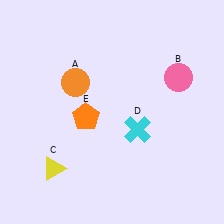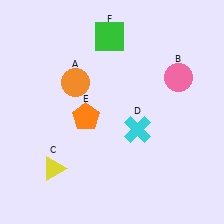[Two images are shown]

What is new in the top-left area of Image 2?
A green square (F) was added in the top-left area of Image 2.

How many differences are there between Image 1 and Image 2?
There is 1 difference between the two images.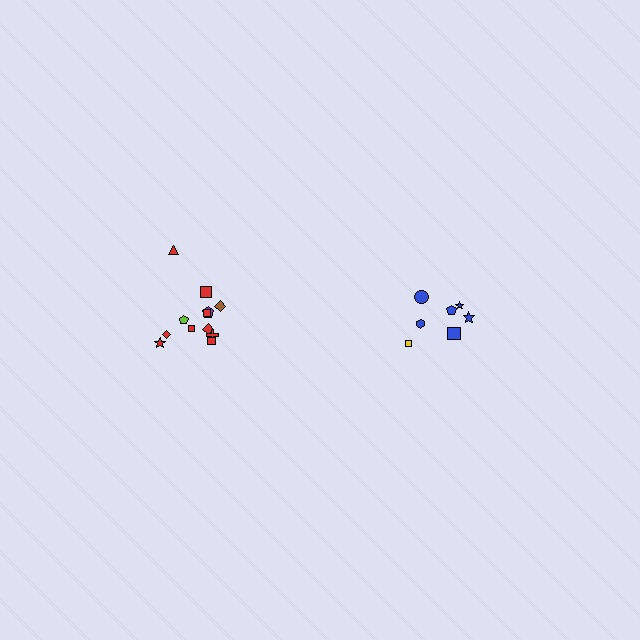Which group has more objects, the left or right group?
The left group.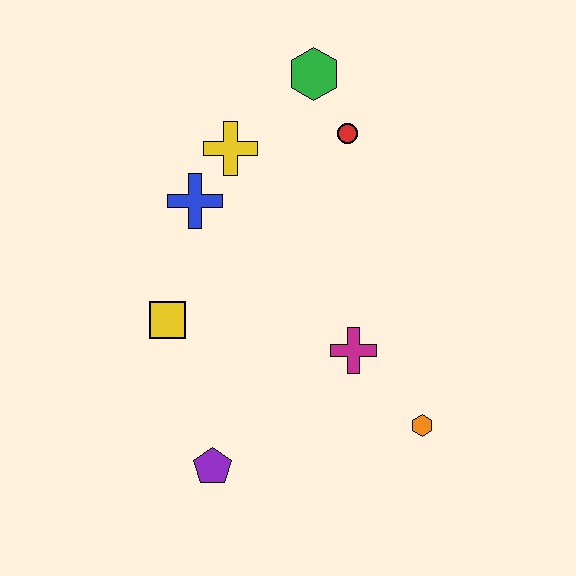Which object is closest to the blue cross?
The yellow cross is closest to the blue cross.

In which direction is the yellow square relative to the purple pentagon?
The yellow square is above the purple pentagon.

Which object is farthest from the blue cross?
The orange hexagon is farthest from the blue cross.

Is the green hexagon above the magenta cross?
Yes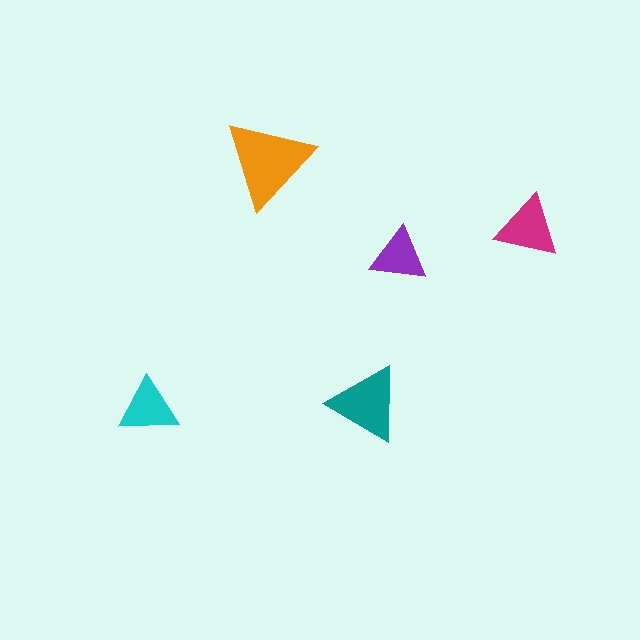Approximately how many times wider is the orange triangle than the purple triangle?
About 1.5 times wider.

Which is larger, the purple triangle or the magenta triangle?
The magenta one.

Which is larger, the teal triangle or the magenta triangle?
The teal one.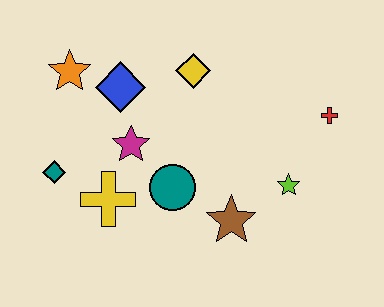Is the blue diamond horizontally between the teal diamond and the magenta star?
Yes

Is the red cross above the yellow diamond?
No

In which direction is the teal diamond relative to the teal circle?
The teal diamond is to the left of the teal circle.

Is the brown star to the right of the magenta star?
Yes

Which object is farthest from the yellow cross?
The red cross is farthest from the yellow cross.